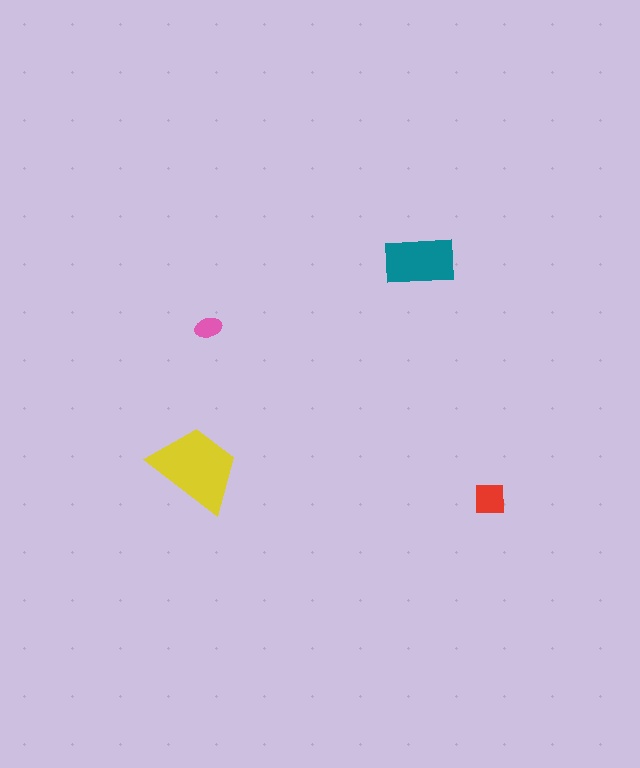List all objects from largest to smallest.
The yellow trapezoid, the teal rectangle, the red square, the pink ellipse.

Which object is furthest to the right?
The red square is rightmost.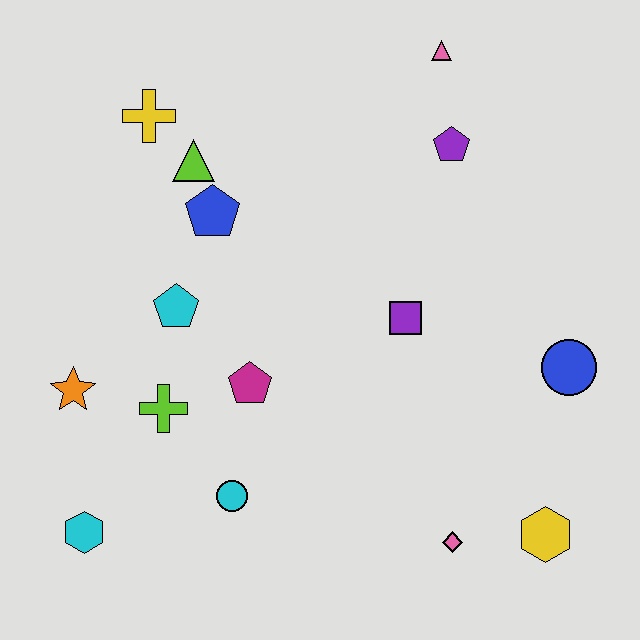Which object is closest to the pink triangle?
The purple pentagon is closest to the pink triangle.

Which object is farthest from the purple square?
The cyan hexagon is farthest from the purple square.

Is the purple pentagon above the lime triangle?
Yes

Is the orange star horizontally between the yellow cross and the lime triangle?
No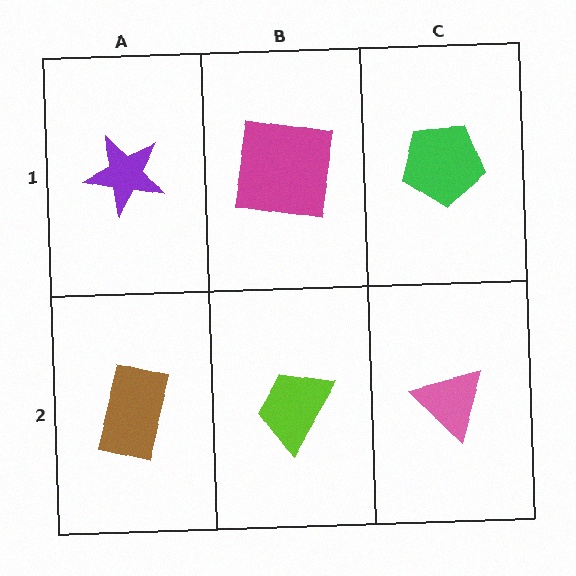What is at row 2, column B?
A lime trapezoid.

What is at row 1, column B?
A magenta square.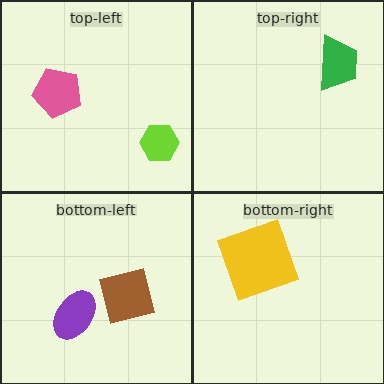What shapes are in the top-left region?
The pink pentagon, the lime hexagon.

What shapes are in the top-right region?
The green trapezoid.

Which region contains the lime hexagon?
The top-left region.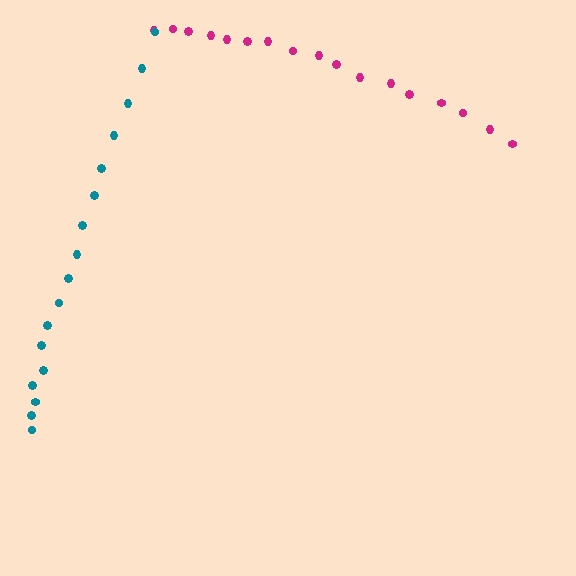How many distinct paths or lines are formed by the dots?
There are 2 distinct paths.